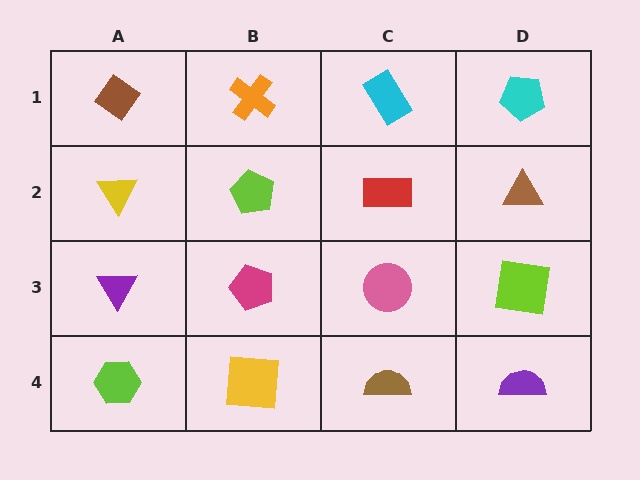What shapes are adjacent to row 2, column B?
An orange cross (row 1, column B), a magenta pentagon (row 3, column B), a yellow triangle (row 2, column A), a red rectangle (row 2, column C).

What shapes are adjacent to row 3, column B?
A lime pentagon (row 2, column B), a yellow square (row 4, column B), a purple triangle (row 3, column A), a pink circle (row 3, column C).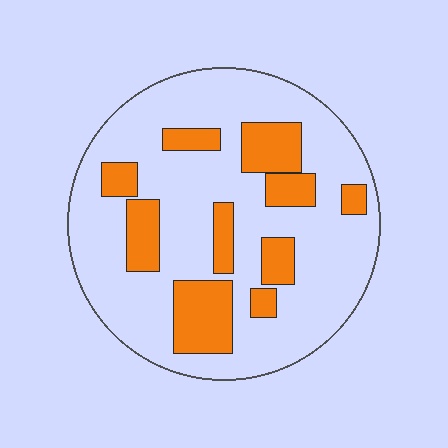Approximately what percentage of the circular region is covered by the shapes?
Approximately 25%.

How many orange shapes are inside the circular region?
10.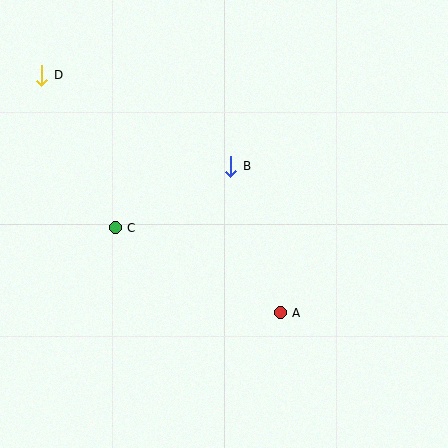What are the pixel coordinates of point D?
Point D is at (42, 75).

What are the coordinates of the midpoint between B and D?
The midpoint between B and D is at (136, 121).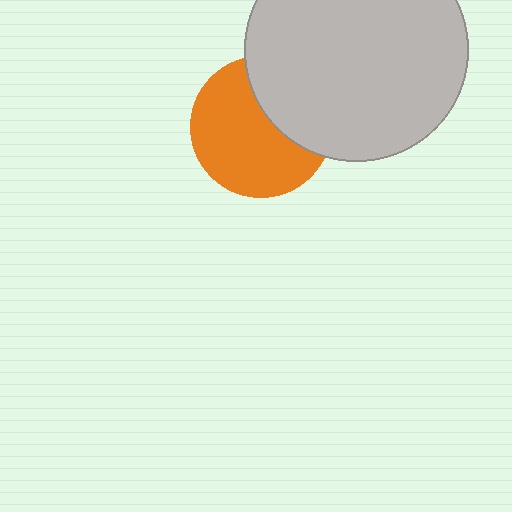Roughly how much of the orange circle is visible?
Most of it is visible (roughly 65%).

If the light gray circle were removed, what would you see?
You would see the complete orange circle.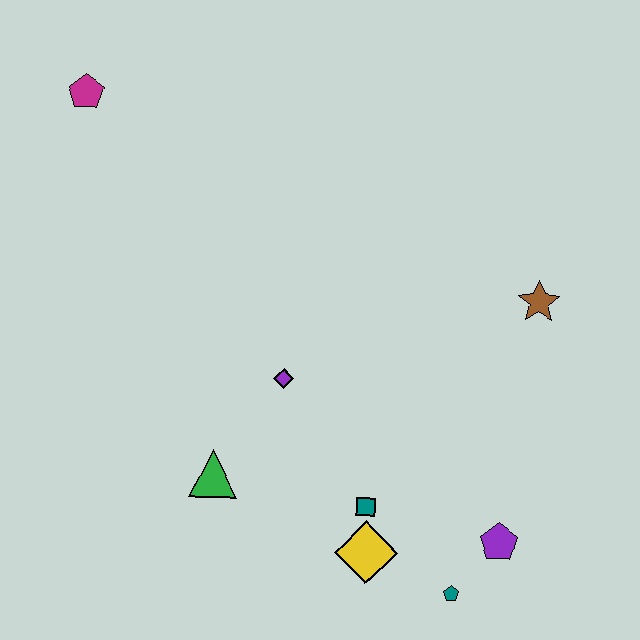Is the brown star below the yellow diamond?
No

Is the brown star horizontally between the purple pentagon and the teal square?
No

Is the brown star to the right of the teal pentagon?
Yes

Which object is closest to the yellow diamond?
The teal square is closest to the yellow diamond.